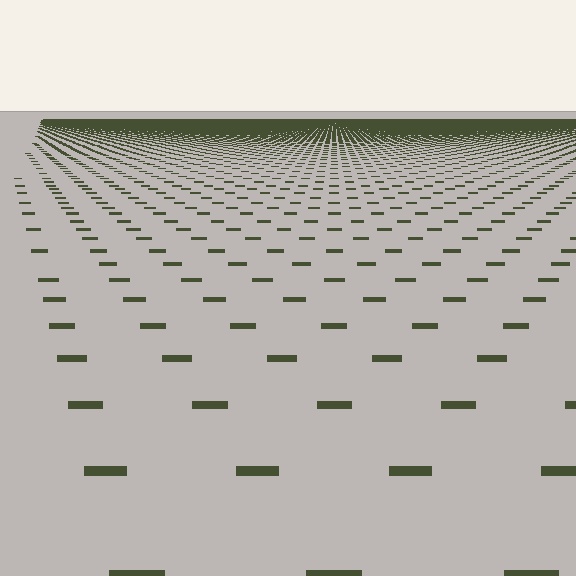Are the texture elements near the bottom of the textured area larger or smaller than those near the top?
Larger. Near the bottom, elements are closer to the viewer and appear at a bigger on-screen size.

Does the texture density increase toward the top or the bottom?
Density increases toward the top.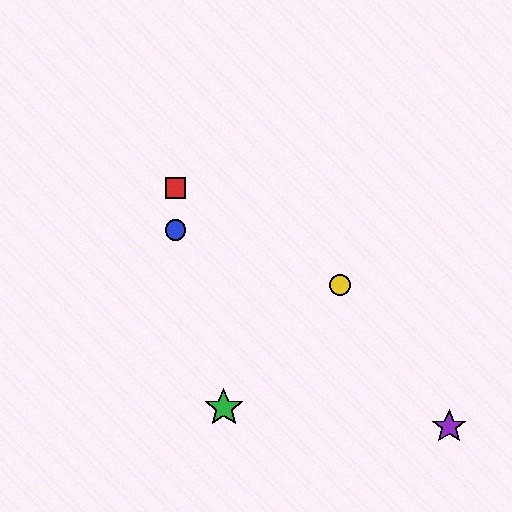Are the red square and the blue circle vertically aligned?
Yes, both are at x≈176.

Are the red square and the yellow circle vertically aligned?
No, the red square is at x≈176 and the yellow circle is at x≈340.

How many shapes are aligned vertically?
2 shapes (the red square, the blue circle) are aligned vertically.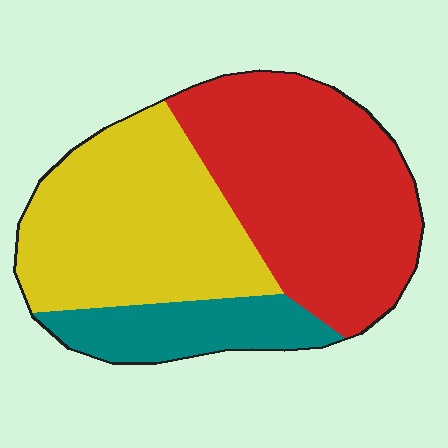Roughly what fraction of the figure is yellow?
Yellow covers around 40% of the figure.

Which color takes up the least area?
Teal, at roughly 15%.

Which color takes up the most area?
Red, at roughly 45%.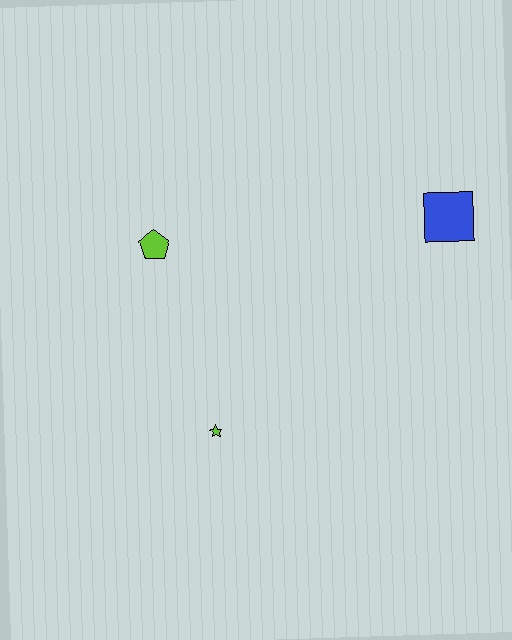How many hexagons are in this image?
There are no hexagons.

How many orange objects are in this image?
There are no orange objects.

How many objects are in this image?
There are 3 objects.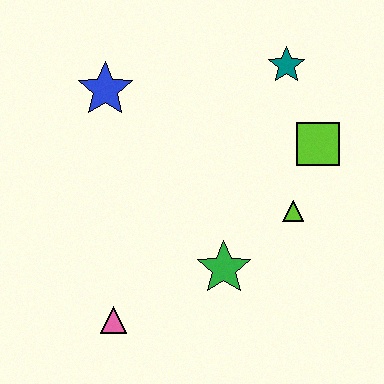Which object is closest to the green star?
The lime triangle is closest to the green star.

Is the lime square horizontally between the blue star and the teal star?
No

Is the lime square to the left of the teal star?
No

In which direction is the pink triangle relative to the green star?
The pink triangle is to the left of the green star.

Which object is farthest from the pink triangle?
The teal star is farthest from the pink triangle.